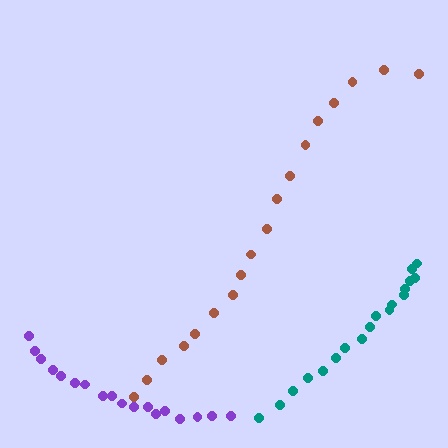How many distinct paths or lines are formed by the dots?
There are 3 distinct paths.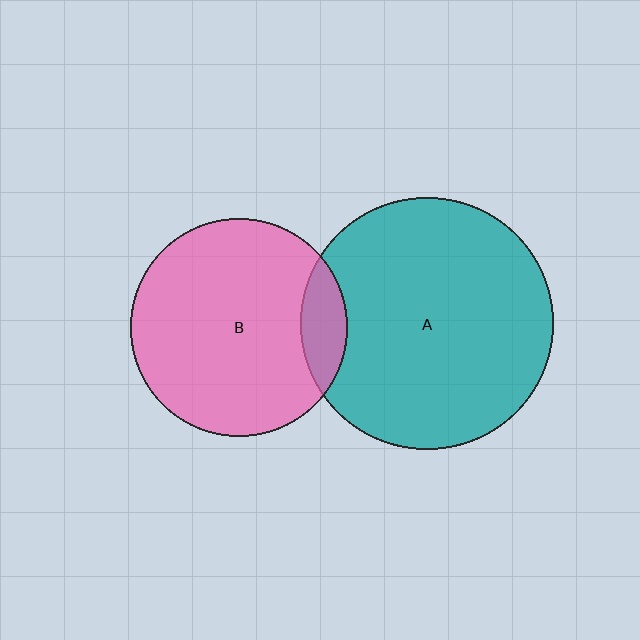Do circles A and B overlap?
Yes.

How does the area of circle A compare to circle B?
Approximately 1.3 times.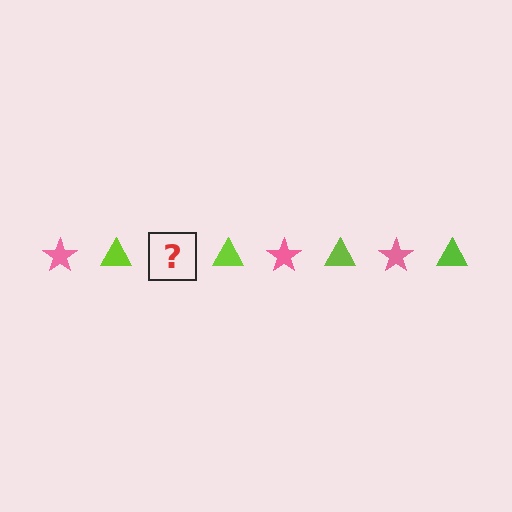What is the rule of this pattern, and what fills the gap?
The rule is that the pattern alternates between pink star and lime triangle. The gap should be filled with a pink star.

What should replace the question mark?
The question mark should be replaced with a pink star.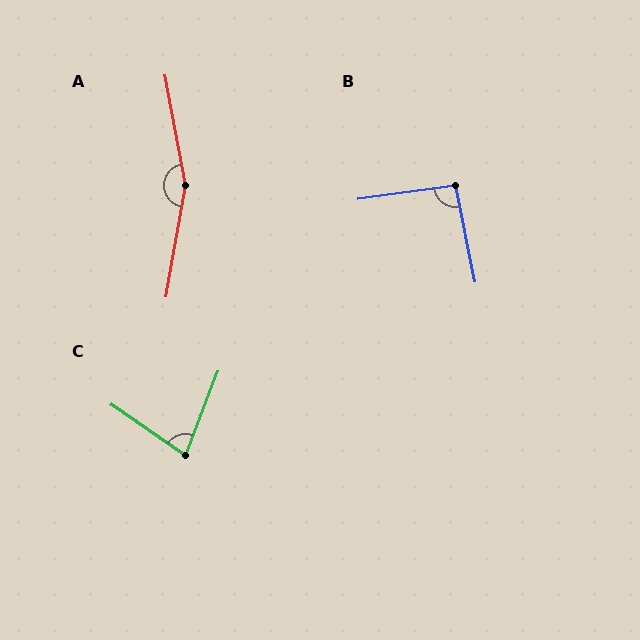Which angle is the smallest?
C, at approximately 76 degrees.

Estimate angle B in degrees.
Approximately 94 degrees.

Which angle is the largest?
A, at approximately 159 degrees.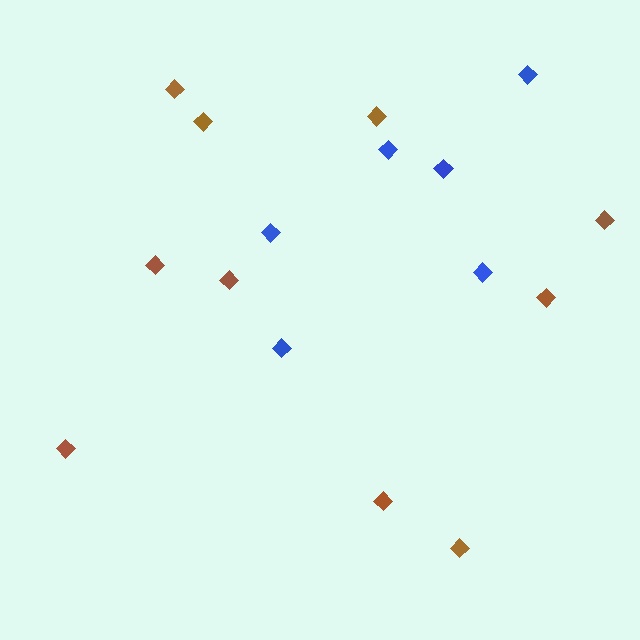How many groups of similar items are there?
There are 2 groups: one group of blue diamonds (6) and one group of brown diamonds (10).